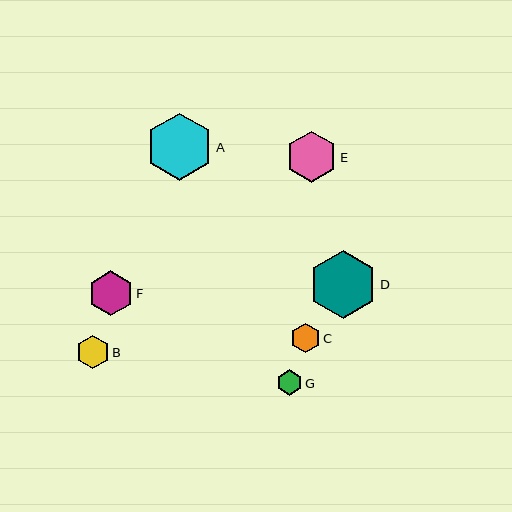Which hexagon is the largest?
Hexagon D is the largest with a size of approximately 68 pixels.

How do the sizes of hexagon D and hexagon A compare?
Hexagon D and hexagon A are approximately the same size.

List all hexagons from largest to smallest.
From largest to smallest: D, A, E, F, B, C, G.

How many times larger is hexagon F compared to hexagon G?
Hexagon F is approximately 1.8 times the size of hexagon G.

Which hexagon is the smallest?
Hexagon G is the smallest with a size of approximately 25 pixels.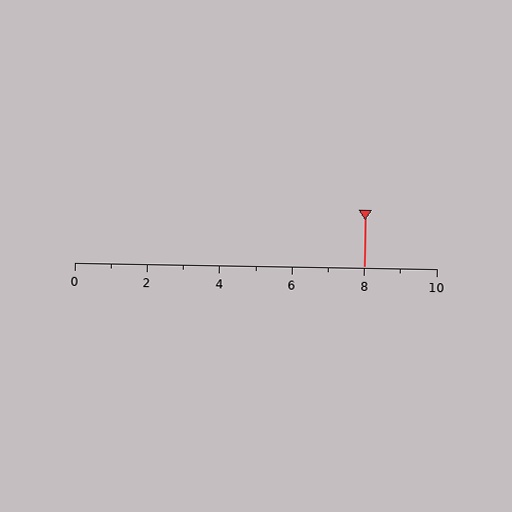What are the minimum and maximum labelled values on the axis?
The axis runs from 0 to 10.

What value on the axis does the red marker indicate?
The marker indicates approximately 8.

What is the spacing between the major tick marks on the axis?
The major ticks are spaced 2 apart.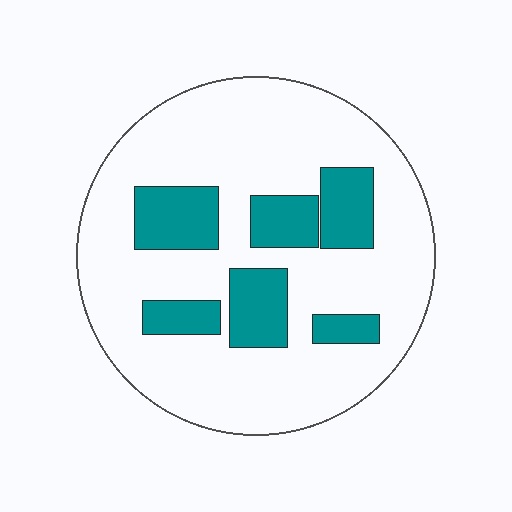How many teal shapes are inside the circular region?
6.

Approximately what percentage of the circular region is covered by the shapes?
Approximately 25%.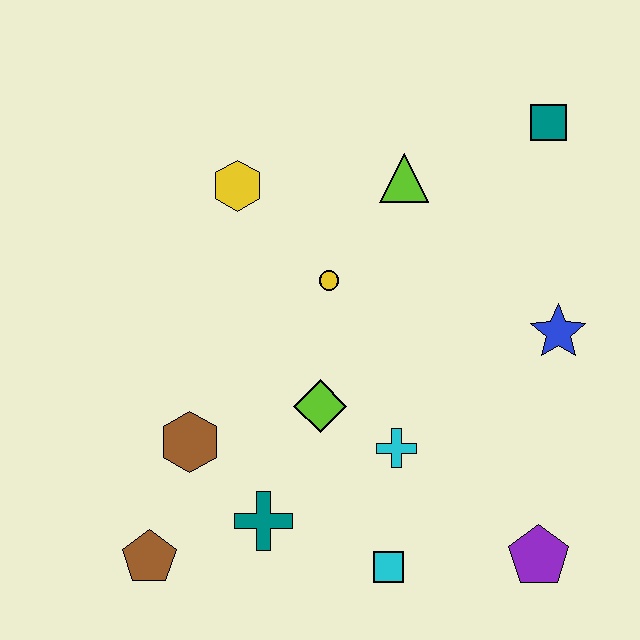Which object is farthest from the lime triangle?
The brown pentagon is farthest from the lime triangle.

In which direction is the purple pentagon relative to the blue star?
The purple pentagon is below the blue star.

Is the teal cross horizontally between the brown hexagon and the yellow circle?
Yes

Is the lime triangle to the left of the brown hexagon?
No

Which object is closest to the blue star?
The cyan cross is closest to the blue star.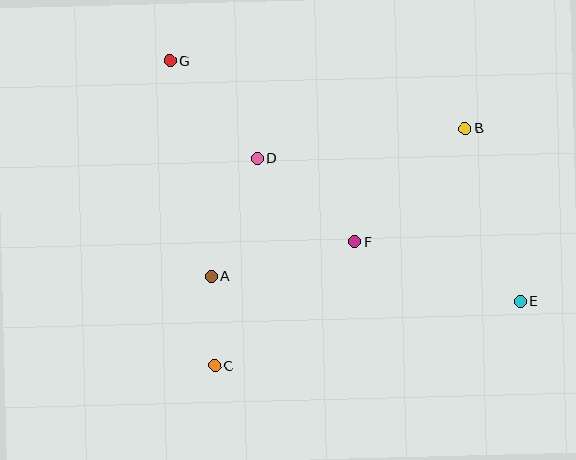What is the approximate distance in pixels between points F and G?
The distance between F and G is approximately 259 pixels.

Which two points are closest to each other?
Points A and C are closest to each other.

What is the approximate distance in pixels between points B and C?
The distance between B and C is approximately 345 pixels.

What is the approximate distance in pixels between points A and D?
The distance between A and D is approximately 127 pixels.